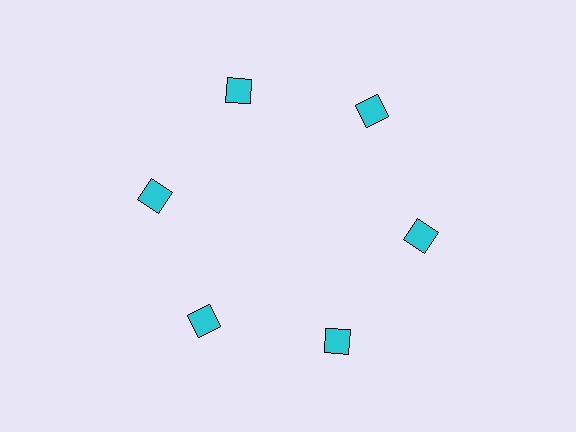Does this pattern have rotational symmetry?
Yes, this pattern has 6-fold rotational symmetry. It looks the same after rotating 60 degrees around the center.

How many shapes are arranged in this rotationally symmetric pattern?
There are 6 shapes, arranged in 6 groups of 1.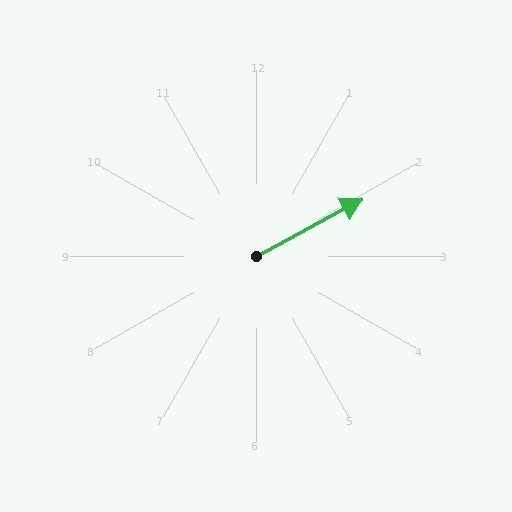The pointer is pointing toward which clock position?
Roughly 2 o'clock.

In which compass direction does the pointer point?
Northeast.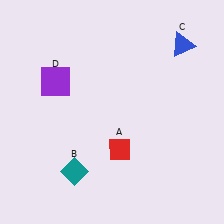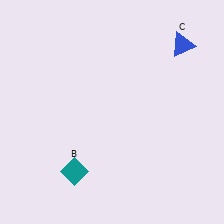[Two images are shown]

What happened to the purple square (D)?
The purple square (D) was removed in Image 2. It was in the top-left area of Image 1.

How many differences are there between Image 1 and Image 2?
There are 2 differences between the two images.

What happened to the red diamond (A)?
The red diamond (A) was removed in Image 2. It was in the bottom-right area of Image 1.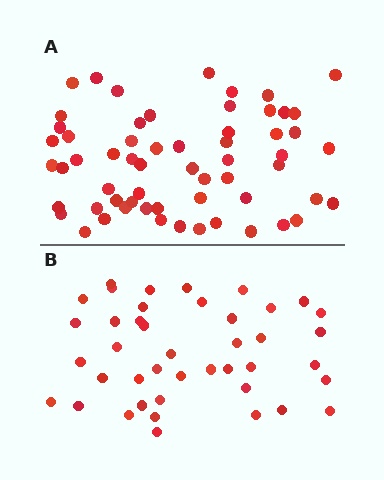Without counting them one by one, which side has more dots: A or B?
Region A (the top region) has more dots.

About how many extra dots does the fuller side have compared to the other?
Region A has approximately 20 more dots than region B.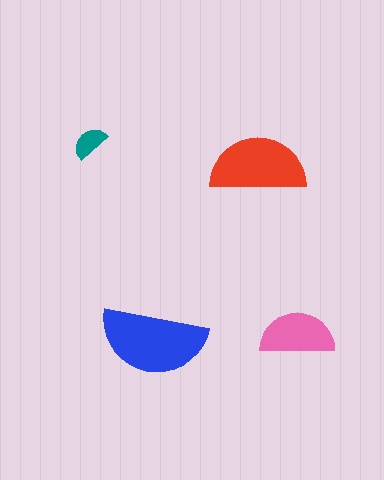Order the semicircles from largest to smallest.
the blue one, the red one, the pink one, the teal one.